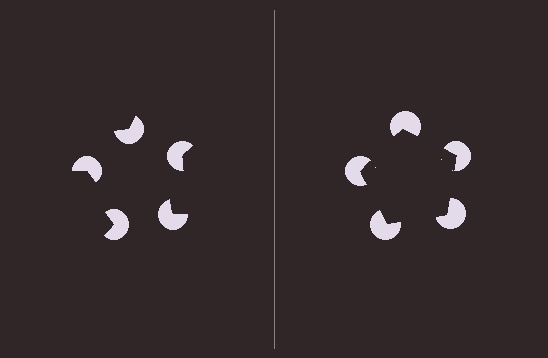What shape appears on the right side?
An illusory pentagon.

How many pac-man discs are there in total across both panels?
10 — 5 on each side.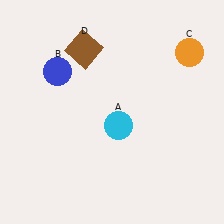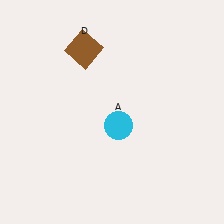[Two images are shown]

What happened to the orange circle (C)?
The orange circle (C) was removed in Image 2. It was in the top-right area of Image 1.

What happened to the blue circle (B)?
The blue circle (B) was removed in Image 2. It was in the top-left area of Image 1.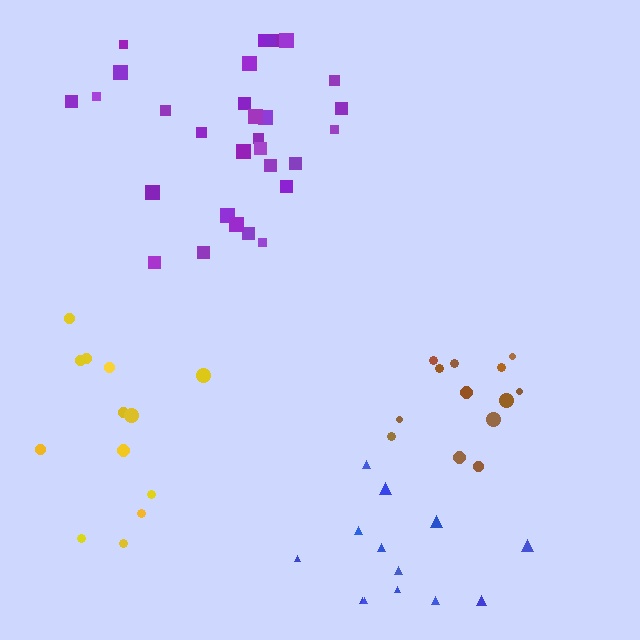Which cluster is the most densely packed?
Brown.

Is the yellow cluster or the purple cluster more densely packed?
Purple.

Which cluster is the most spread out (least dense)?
Yellow.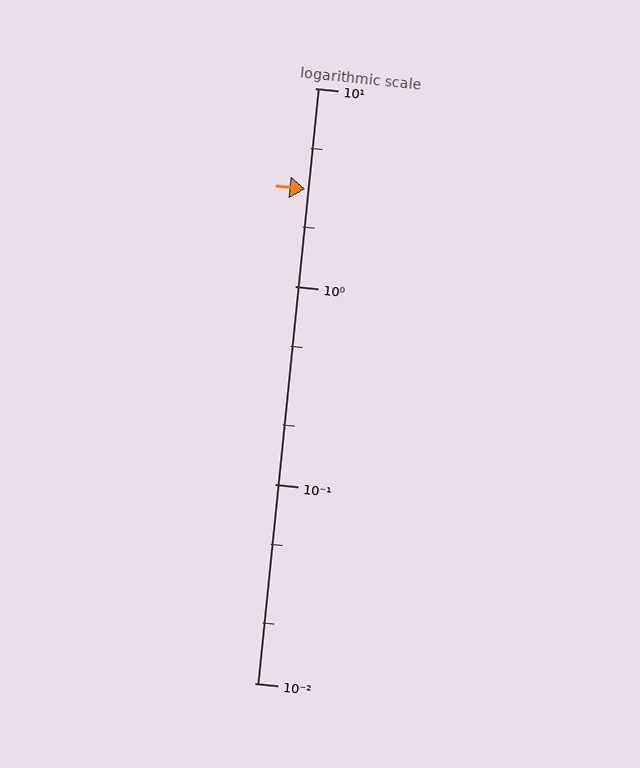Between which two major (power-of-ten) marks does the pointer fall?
The pointer is between 1 and 10.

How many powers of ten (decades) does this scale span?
The scale spans 3 decades, from 0.01 to 10.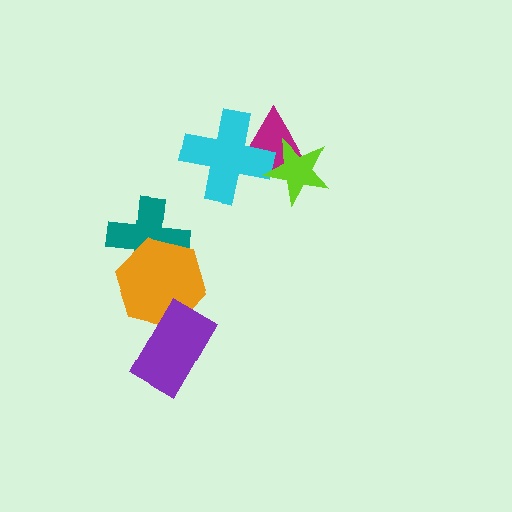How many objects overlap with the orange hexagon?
2 objects overlap with the orange hexagon.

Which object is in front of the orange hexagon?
The purple rectangle is in front of the orange hexagon.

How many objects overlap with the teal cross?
1 object overlaps with the teal cross.